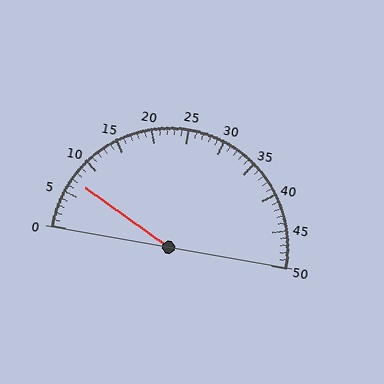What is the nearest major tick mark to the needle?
The nearest major tick mark is 5.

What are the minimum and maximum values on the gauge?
The gauge ranges from 0 to 50.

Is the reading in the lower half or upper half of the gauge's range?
The reading is in the lower half of the range (0 to 50).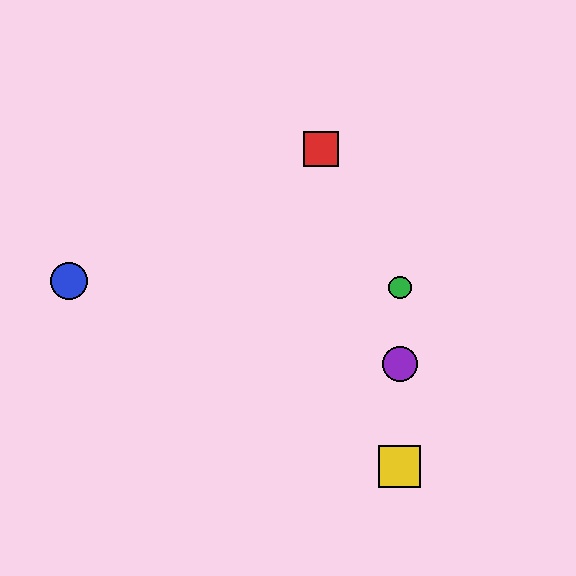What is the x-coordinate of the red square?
The red square is at x≈321.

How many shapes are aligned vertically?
3 shapes (the green circle, the yellow square, the purple circle) are aligned vertically.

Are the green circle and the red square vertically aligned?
No, the green circle is at x≈400 and the red square is at x≈321.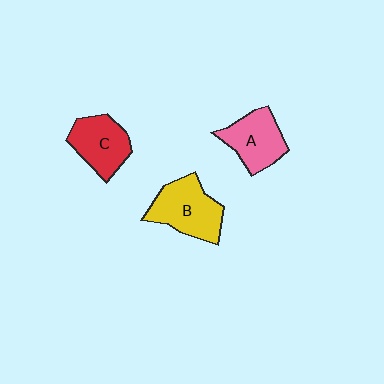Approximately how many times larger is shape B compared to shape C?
Approximately 1.2 times.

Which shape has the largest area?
Shape B (yellow).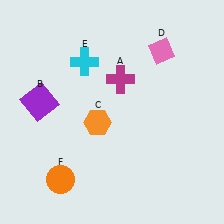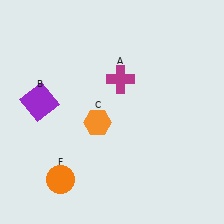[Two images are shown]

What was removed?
The cyan cross (E), the pink diamond (D) were removed in Image 2.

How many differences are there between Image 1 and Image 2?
There are 2 differences between the two images.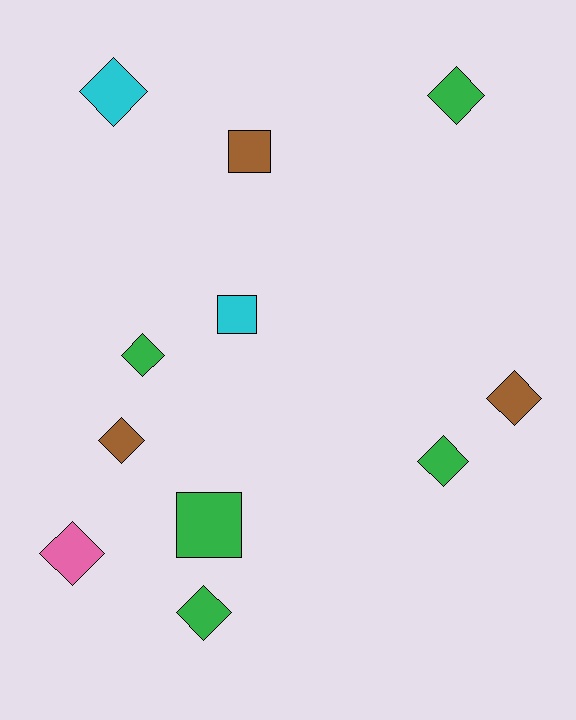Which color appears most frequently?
Green, with 5 objects.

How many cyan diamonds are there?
There is 1 cyan diamond.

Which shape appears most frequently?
Diamond, with 8 objects.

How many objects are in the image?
There are 11 objects.